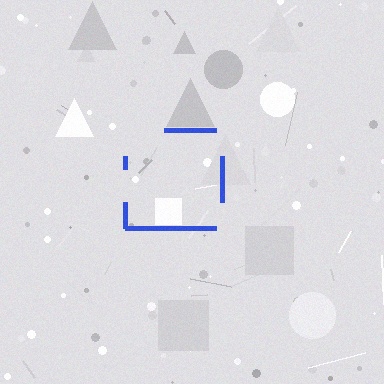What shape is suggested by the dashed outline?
The dashed outline suggests a square.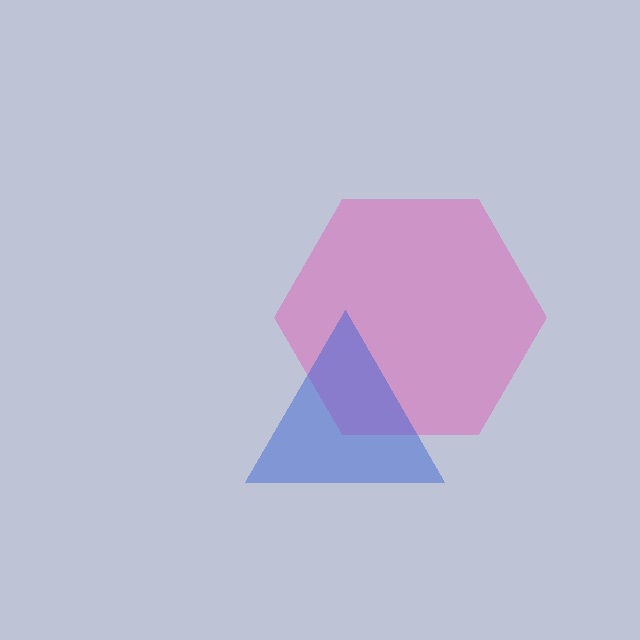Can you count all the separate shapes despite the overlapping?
Yes, there are 2 separate shapes.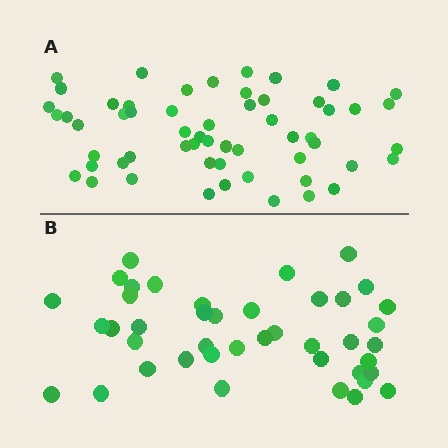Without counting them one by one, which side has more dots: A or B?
Region A (the top region) has more dots.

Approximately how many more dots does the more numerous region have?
Region A has approximately 15 more dots than region B.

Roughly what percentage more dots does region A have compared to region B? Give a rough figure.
About 35% more.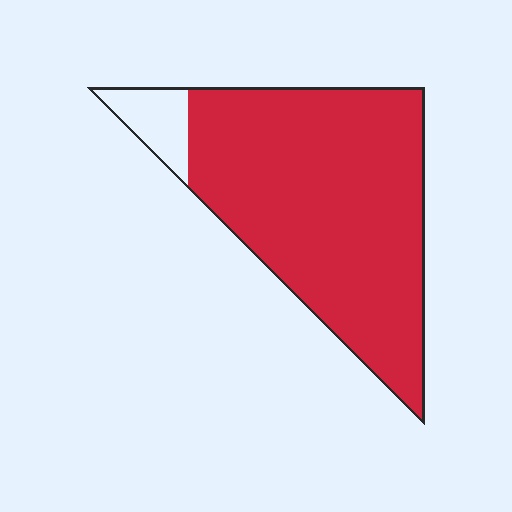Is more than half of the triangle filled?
Yes.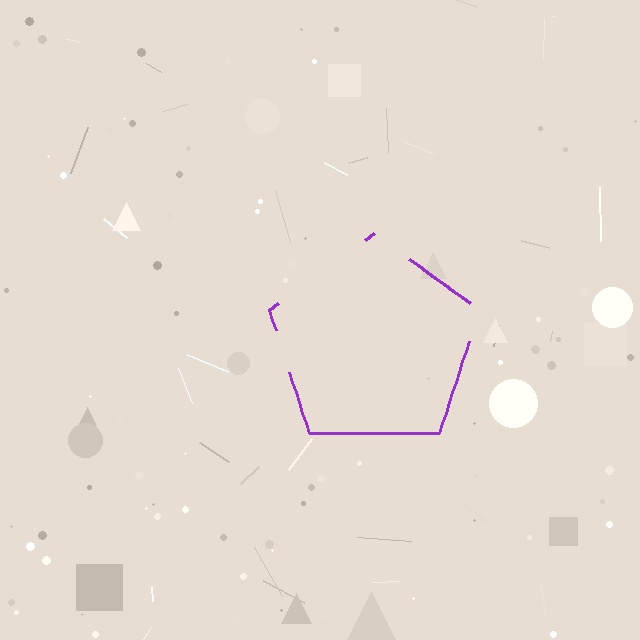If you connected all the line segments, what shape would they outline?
They would outline a pentagon.